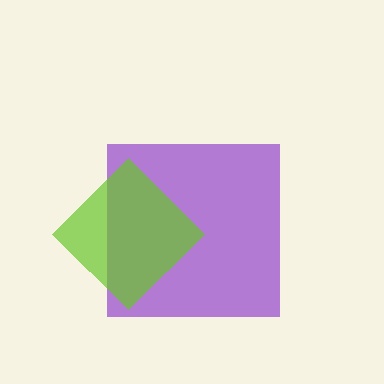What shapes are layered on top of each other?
The layered shapes are: a purple square, a lime diamond.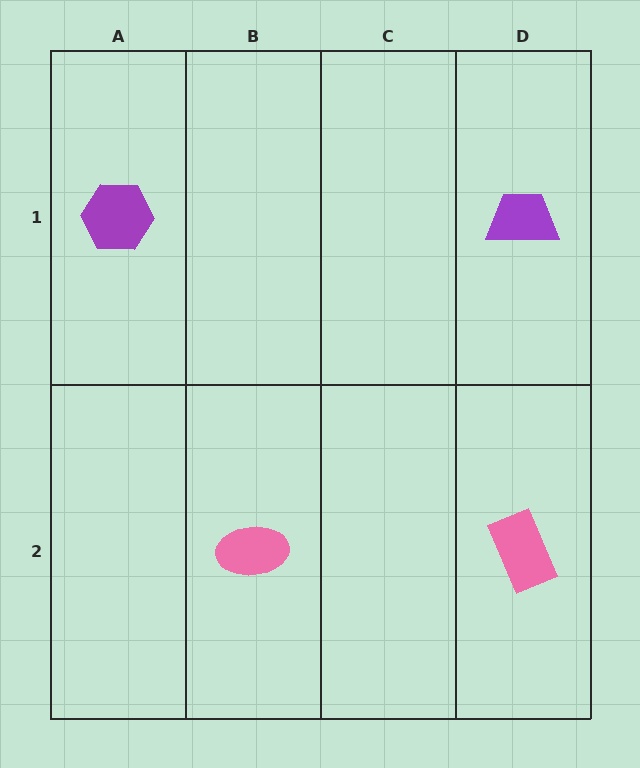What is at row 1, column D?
A purple trapezoid.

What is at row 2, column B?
A pink ellipse.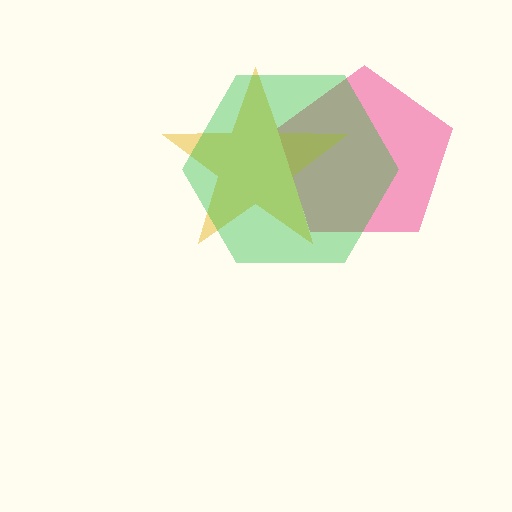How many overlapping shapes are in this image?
There are 3 overlapping shapes in the image.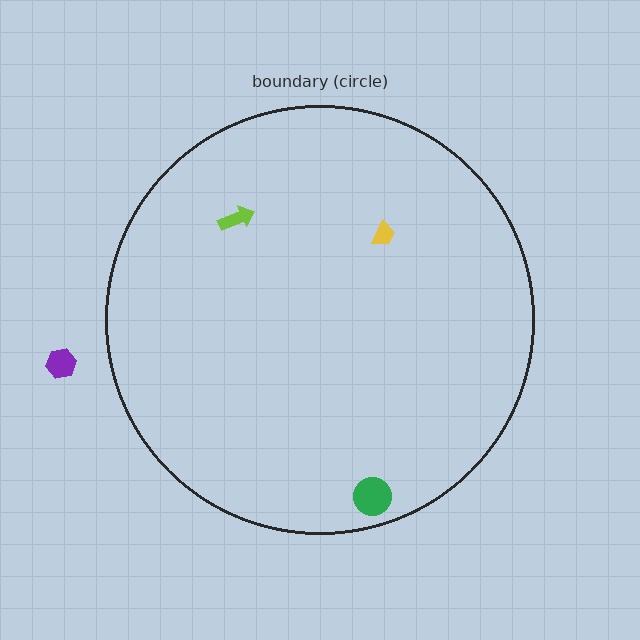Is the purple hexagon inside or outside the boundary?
Outside.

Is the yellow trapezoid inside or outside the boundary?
Inside.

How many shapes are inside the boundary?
3 inside, 1 outside.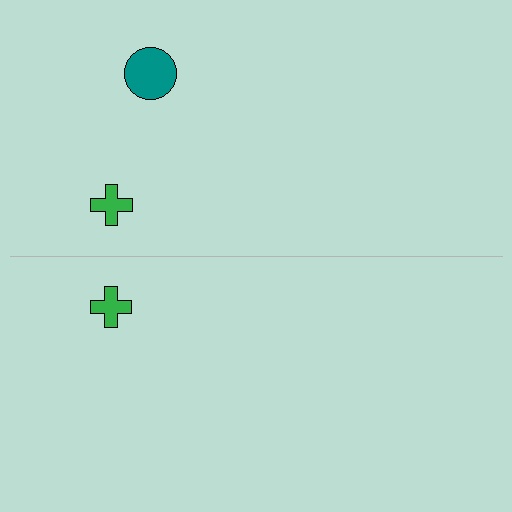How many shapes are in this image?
There are 3 shapes in this image.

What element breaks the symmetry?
A teal circle is missing from the bottom side.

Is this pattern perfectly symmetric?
No, the pattern is not perfectly symmetric. A teal circle is missing from the bottom side.